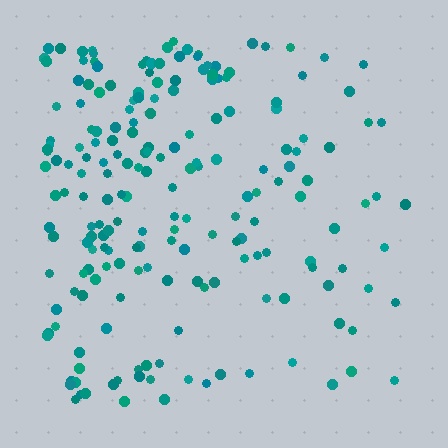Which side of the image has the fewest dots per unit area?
The right.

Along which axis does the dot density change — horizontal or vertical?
Horizontal.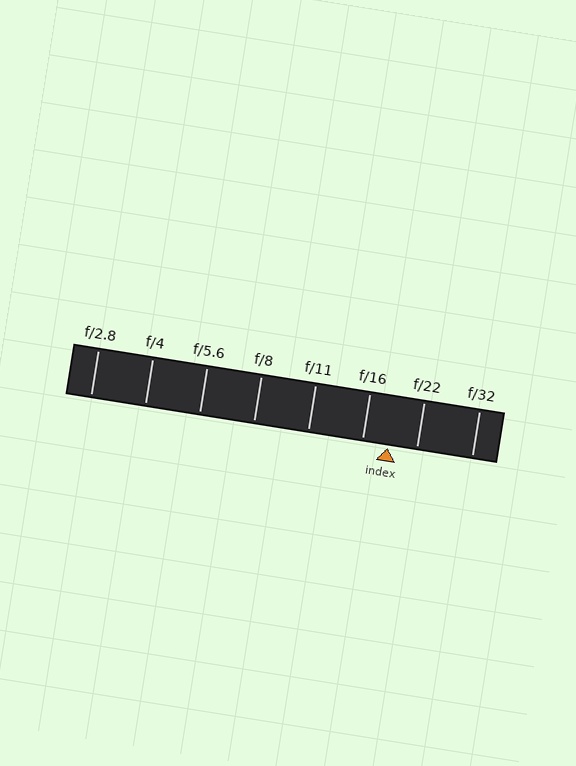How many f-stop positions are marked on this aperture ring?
There are 8 f-stop positions marked.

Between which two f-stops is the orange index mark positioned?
The index mark is between f/16 and f/22.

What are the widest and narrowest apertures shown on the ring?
The widest aperture shown is f/2.8 and the narrowest is f/32.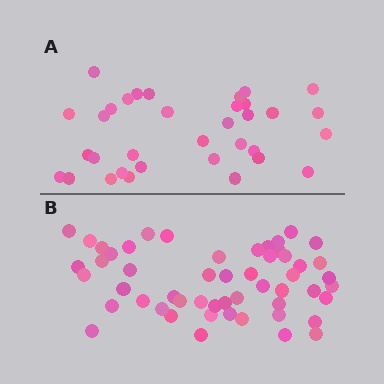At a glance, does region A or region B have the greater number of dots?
Region B (the bottom region) has more dots.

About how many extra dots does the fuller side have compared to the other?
Region B has approximately 20 more dots than region A.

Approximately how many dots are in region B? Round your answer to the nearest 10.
About 50 dots. (The exact count is 53, which rounds to 50.)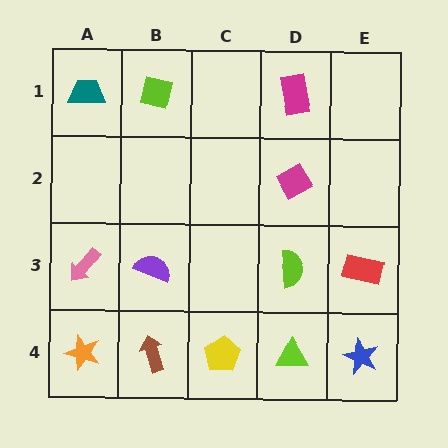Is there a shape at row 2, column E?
No, that cell is empty.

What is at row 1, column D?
A magenta rectangle.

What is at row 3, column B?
A purple semicircle.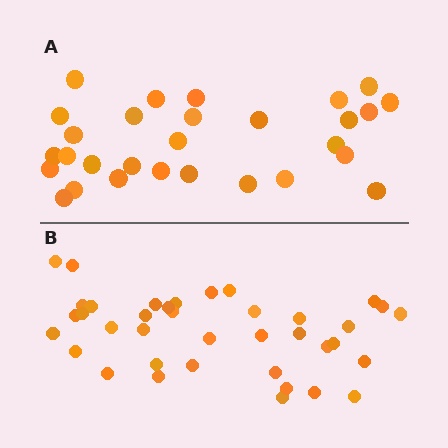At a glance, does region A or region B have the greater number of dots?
Region B (the bottom region) has more dots.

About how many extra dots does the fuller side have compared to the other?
Region B has roughly 8 or so more dots than region A.